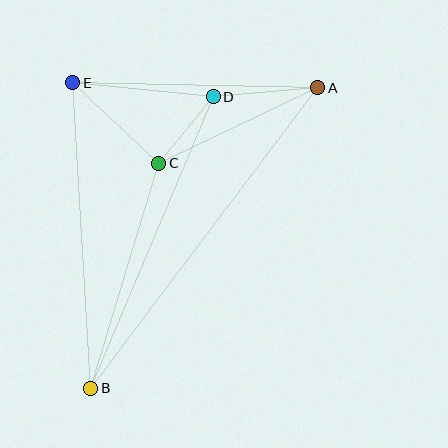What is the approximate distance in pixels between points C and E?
The distance between C and E is approximately 118 pixels.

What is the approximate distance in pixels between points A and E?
The distance between A and E is approximately 245 pixels.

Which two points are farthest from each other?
Points A and B are farthest from each other.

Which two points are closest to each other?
Points C and D are closest to each other.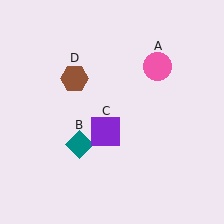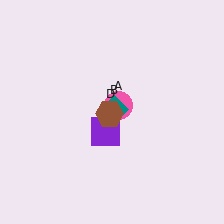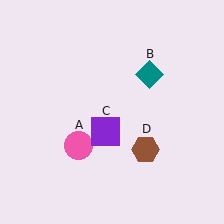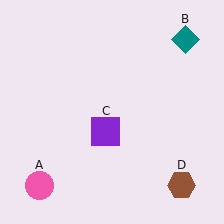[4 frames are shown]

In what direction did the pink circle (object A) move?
The pink circle (object A) moved down and to the left.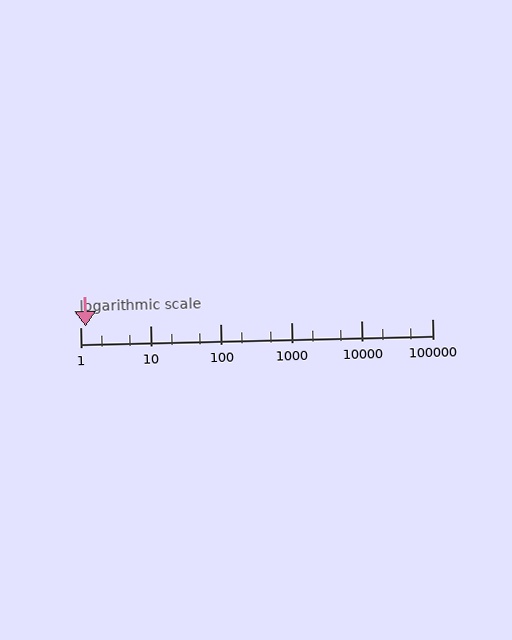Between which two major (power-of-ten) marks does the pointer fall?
The pointer is between 1 and 10.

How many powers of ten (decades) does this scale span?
The scale spans 5 decades, from 1 to 100000.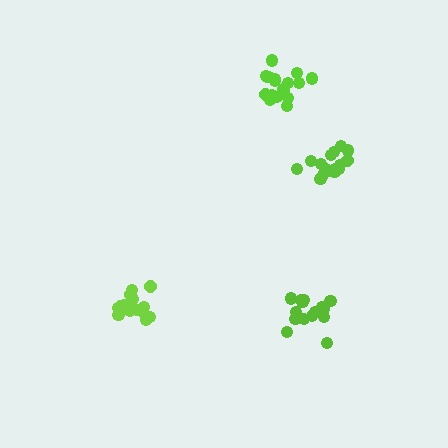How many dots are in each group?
Group 1: 16 dots, Group 2: 18 dots, Group 3: 15 dots, Group 4: 18 dots (67 total).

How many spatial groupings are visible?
There are 4 spatial groupings.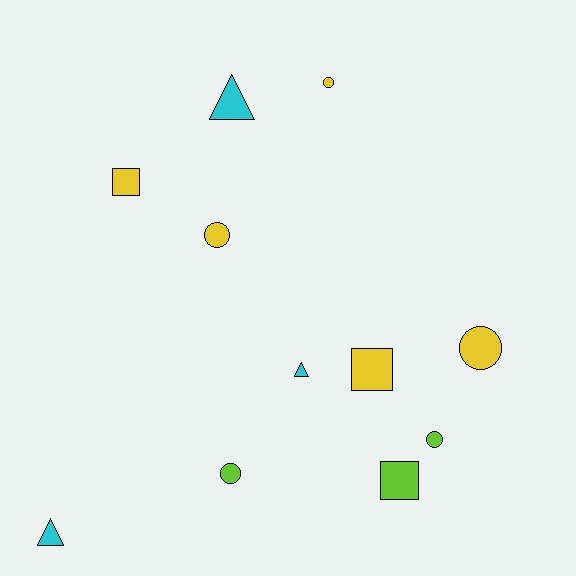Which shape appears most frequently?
Circle, with 5 objects.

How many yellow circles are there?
There are 3 yellow circles.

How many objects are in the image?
There are 11 objects.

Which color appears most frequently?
Yellow, with 5 objects.